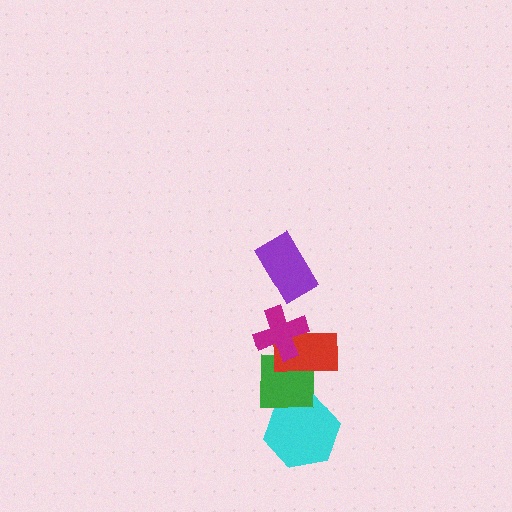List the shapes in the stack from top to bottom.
From top to bottom: the purple rectangle, the magenta cross, the red rectangle, the green square, the cyan hexagon.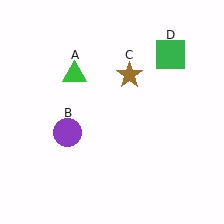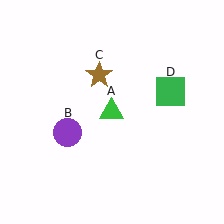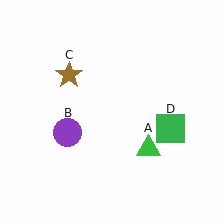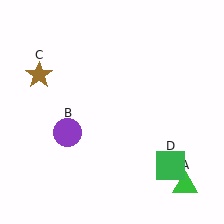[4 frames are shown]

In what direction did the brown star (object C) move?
The brown star (object C) moved left.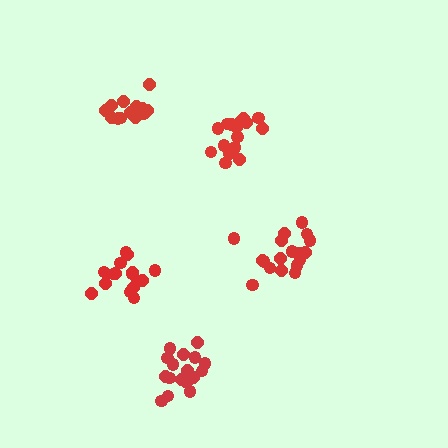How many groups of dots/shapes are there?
There are 5 groups.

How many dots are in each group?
Group 1: 16 dots, Group 2: 14 dots, Group 3: 18 dots, Group 4: 16 dots, Group 5: 18 dots (82 total).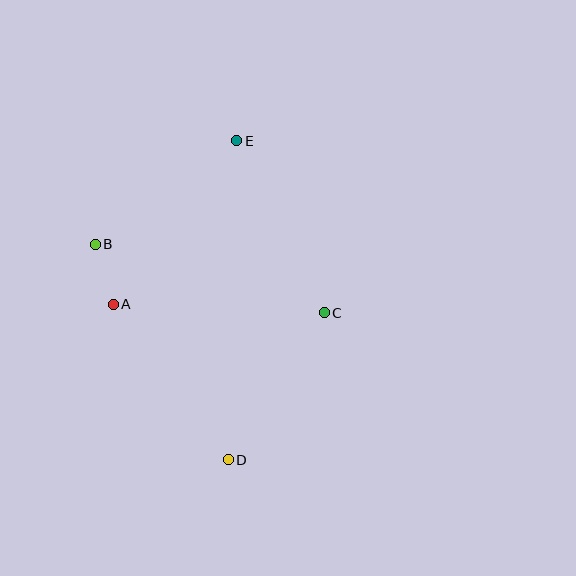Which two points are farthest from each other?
Points D and E are farthest from each other.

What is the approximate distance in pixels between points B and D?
The distance between B and D is approximately 253 pixels.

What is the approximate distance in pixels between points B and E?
The distance between B and E is approximately 176 pixels.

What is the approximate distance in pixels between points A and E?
The distance between A and E is approximately 205 pixels.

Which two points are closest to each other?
Points A and B are closest to each other.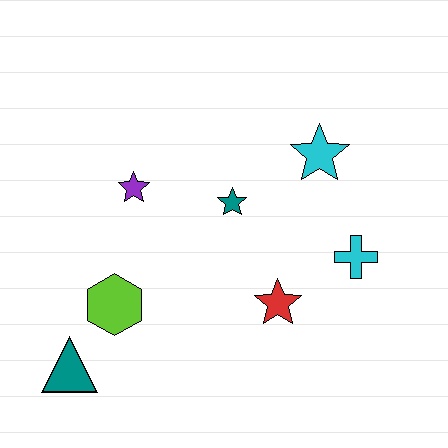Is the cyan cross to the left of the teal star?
No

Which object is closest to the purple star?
The teal star is closest to the purple star.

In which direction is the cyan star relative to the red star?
The cyan star is above the red star.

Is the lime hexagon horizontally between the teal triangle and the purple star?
Yes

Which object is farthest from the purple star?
The cyan cross is farthest from the purple star.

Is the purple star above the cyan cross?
Yes